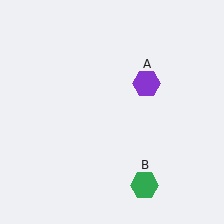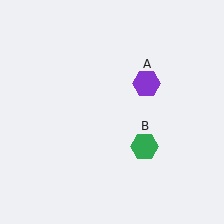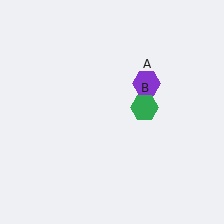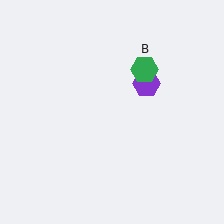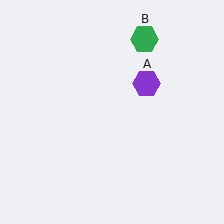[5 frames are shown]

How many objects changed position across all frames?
1 object changed position: green hexagon (object B).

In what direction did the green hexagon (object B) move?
The green hexagon (object B) moved up.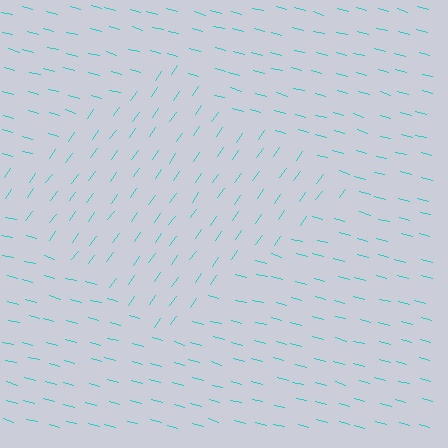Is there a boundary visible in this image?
Yes, there is a texture boundary formed by a change in line orientation.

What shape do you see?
I see a diamond.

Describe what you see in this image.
The image is filled with small cyan line segments. A diamond region in the image has lines oriented differently from the surrounding lines, creating a visible texture boundary.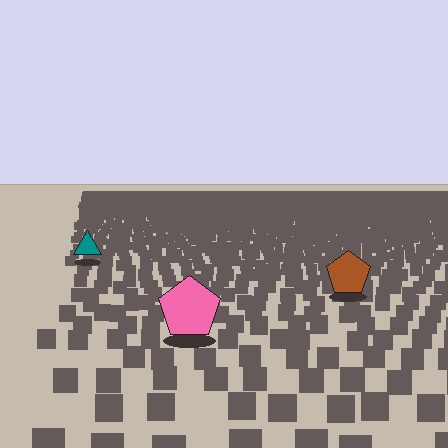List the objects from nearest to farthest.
From nearest to farthest: the pink pentagon, the brown pentagon, the teal triangle.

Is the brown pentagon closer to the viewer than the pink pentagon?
No. The pink pentagon is closer — you can tell from the texture gradient: the ground texture is coarser near it.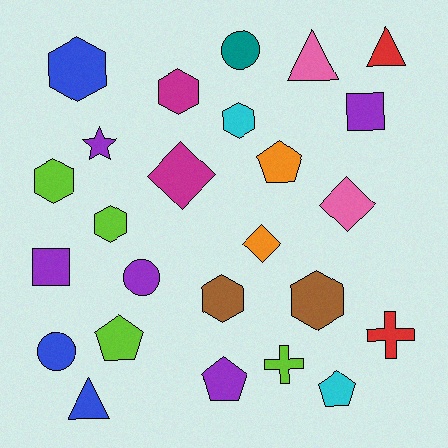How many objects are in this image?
There are 25 objects.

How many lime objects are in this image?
There are 4 lime objects.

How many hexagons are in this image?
There are 7 hexagons.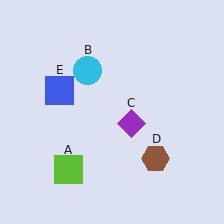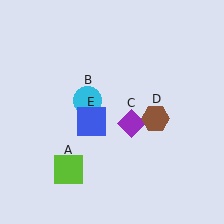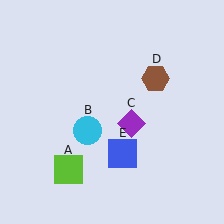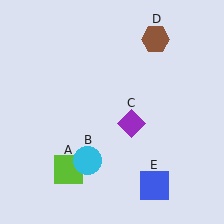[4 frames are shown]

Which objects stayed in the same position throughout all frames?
Lime square (object A) and purple diamond (object C) remained stationary.